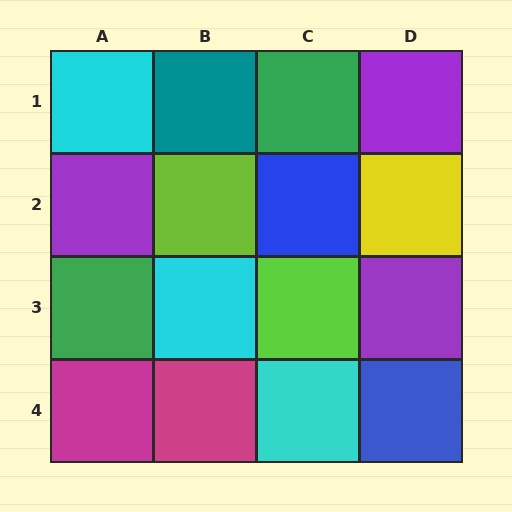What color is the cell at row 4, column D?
Blue.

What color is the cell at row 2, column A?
Purple.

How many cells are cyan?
3 cells are cyan.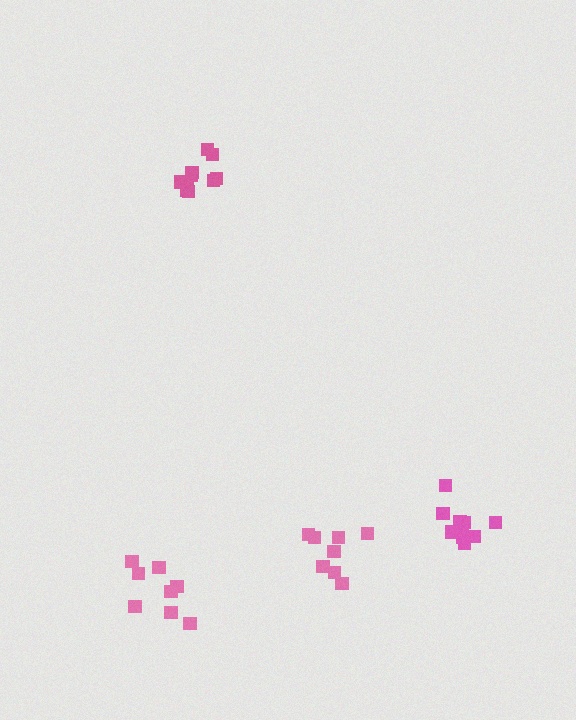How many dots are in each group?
Group 1: 8 dots, Group 2: 10 dots, Group 3: 10 dots, Group 4: 8 dots (36 total).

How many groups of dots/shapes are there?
There are 4 groups.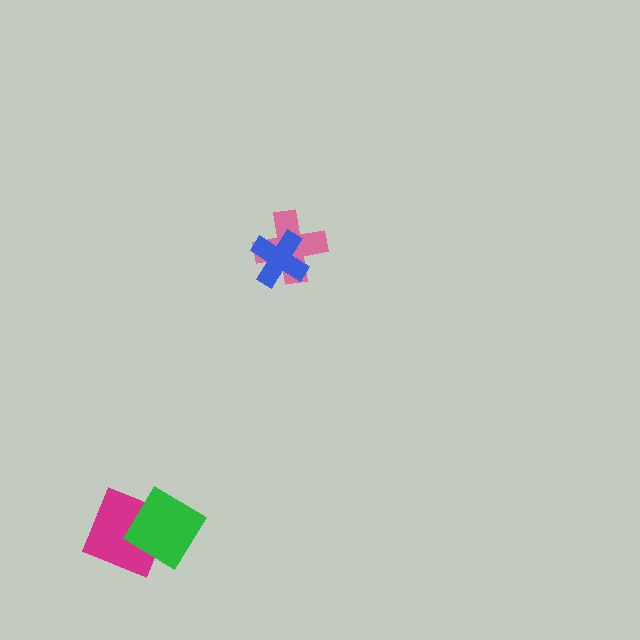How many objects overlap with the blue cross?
1 object overlaps with the blue cross.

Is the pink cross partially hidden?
Yes, it is partially covered by another shape.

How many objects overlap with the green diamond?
1 object overlaps with the green diamond.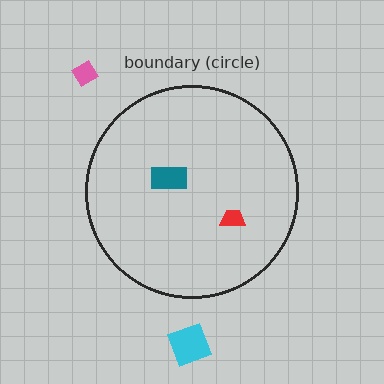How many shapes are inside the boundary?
2 inside, 2 outside.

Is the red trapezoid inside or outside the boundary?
Inside.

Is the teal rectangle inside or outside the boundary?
Inside.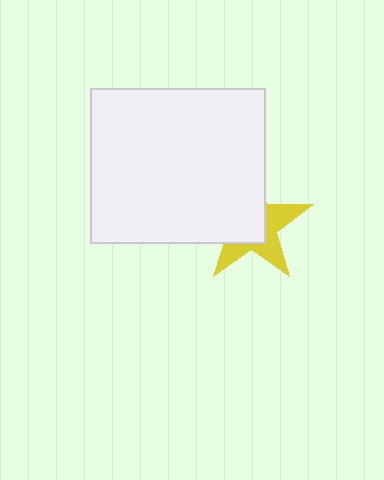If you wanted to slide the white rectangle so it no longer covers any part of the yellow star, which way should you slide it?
Slide it toward the upper-left — that is the most direct way to separate the two shapes.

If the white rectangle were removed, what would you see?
You would see the complete yellow star.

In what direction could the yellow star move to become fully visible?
The yellow star could move toward the lower-right. That would shift it out from behind the white rectangle entirely.